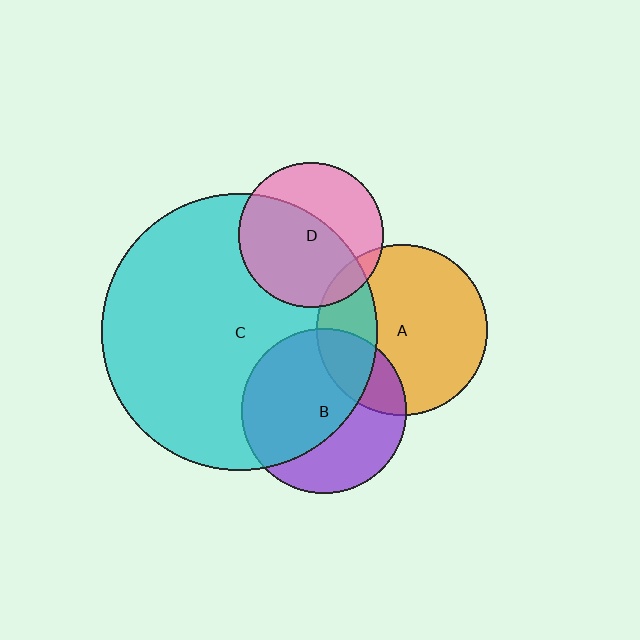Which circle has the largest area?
Circle C (cyan).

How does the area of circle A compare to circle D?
Approximately 1.4 times.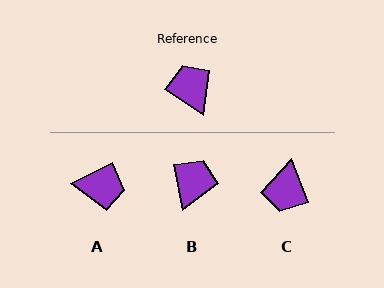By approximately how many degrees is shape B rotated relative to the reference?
Approximately 46 degrees clockwise.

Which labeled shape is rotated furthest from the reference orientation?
C, about 145 degrees away.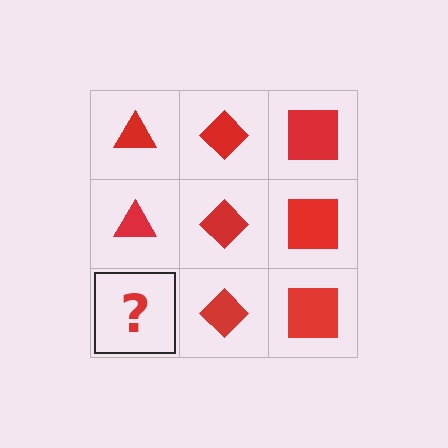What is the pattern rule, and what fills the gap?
The rule is that each column has a consistent shape. The gap should be filled with a red triangle.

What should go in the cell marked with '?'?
The missing cell should contain a red triangle.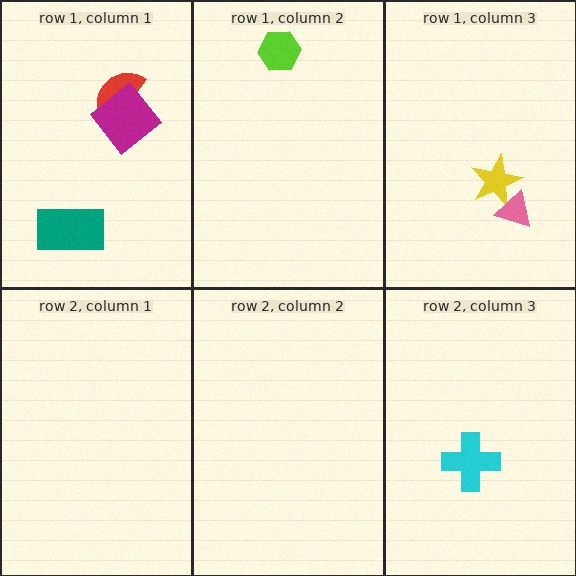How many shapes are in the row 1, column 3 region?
2.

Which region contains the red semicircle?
The row 1, column 1 region.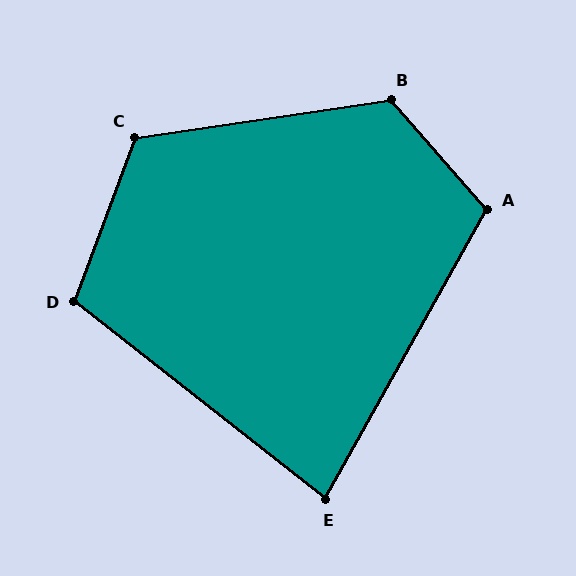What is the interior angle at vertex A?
Approximately 109 degrees (obtuse).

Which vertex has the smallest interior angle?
E, at approximately 81 degrees.